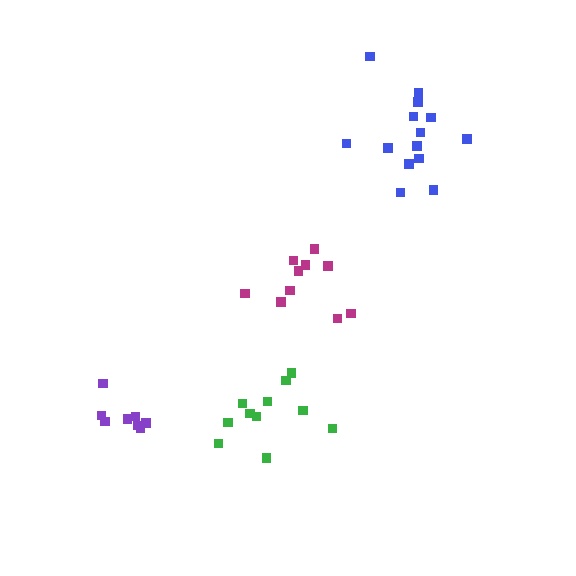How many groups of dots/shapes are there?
There are 4 groups.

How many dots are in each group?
Group 1: 10 dots, Group 2: 8 dots, Group 3: 11 dots, Group 4: 14 dots (43 total).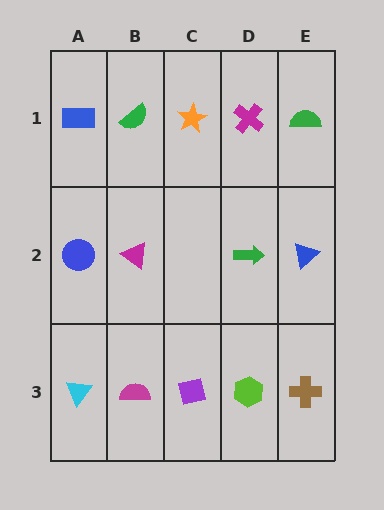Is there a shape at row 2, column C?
No, that cell is empty.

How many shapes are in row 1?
5 shapes.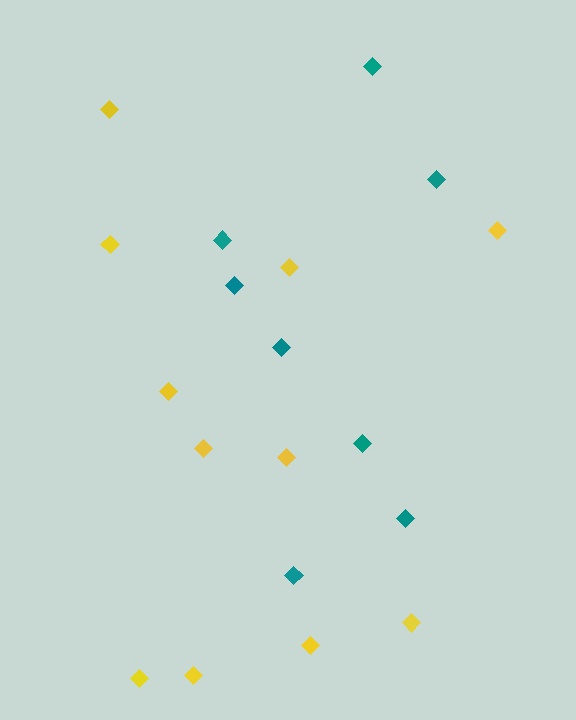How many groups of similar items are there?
There are 2 groups: one group of yellow diamonds (11) and one group of teal diamonds (8).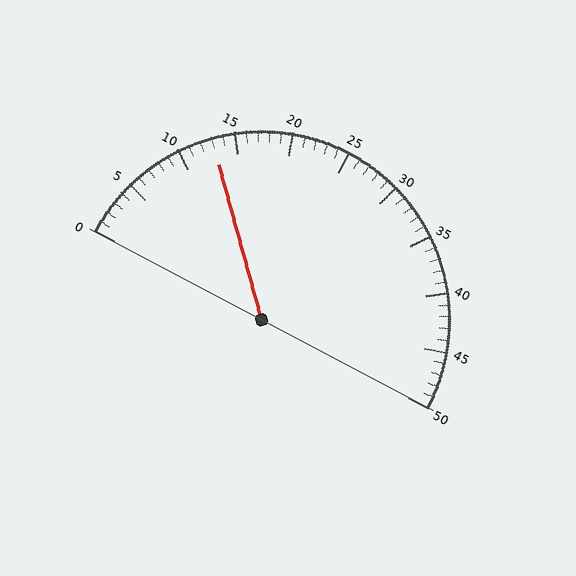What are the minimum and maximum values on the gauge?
The gauge ranges from 0 to 50.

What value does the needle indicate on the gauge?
The needle indicates approximately 13.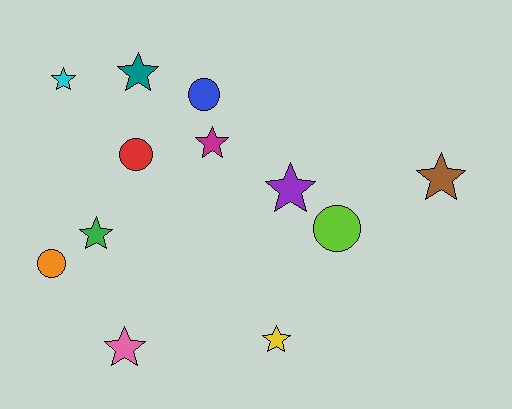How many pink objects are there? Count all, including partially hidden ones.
There is 1 pink object.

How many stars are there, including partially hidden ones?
There are 8 stars.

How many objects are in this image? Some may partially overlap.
There are 12 objects.